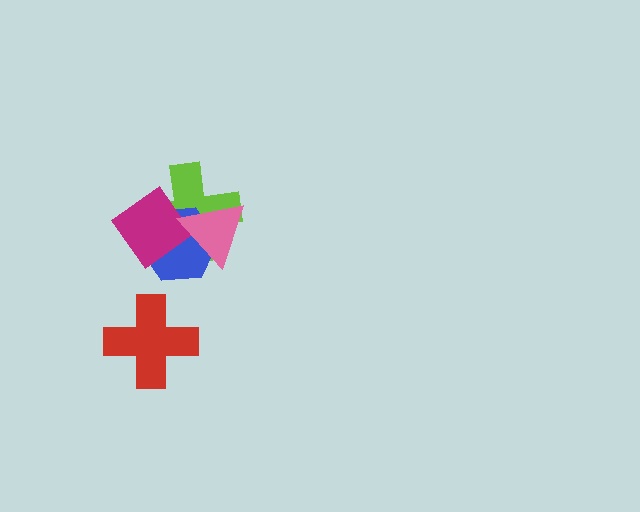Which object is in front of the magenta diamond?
The pink triangle is in front of the magenta diamond.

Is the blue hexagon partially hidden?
Yes, it is partially covered by another shape.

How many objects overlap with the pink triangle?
3 objects overlap with the pink triangle.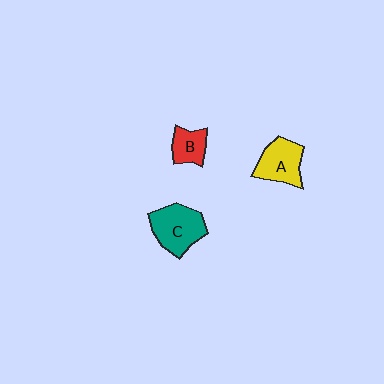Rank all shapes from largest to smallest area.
From largest to smallest: C (teal), A (yellow), B (red).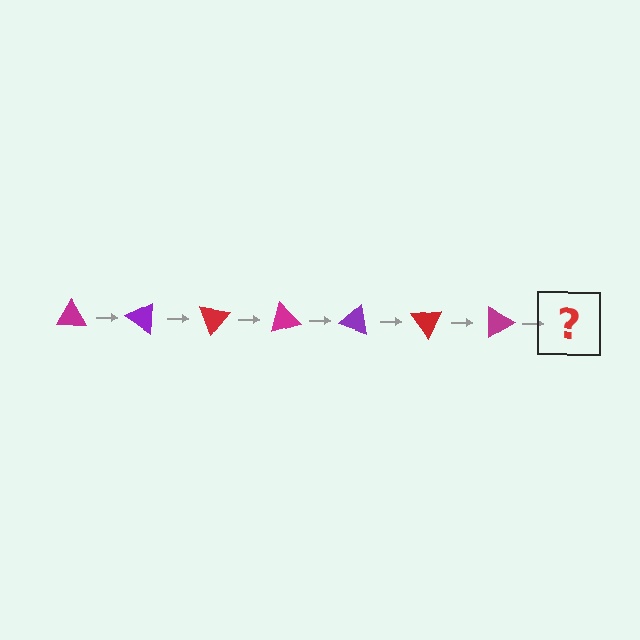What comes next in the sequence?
The next element should be a purple triangle, rotated 245 degrees from the start.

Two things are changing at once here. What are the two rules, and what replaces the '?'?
The two rules are that it rotates 35 degrees each step and the color cycles through magenta, purple, and red. The '?' should be a purple triangle, rotated 245 degrees from the start.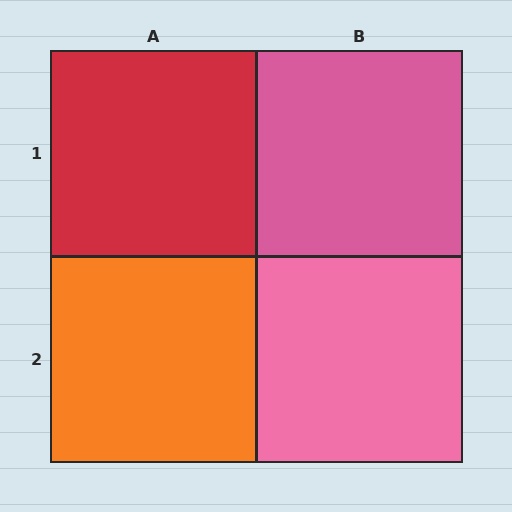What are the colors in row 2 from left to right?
Orange, pink.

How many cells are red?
1 cell is red.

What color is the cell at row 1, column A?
Red.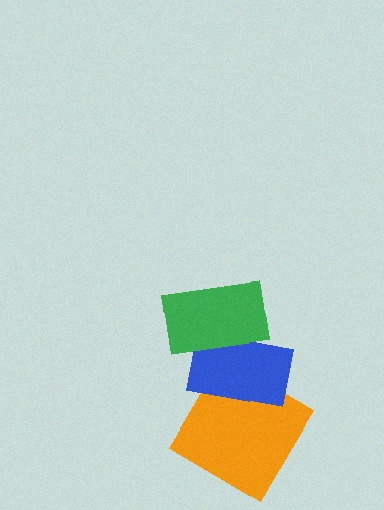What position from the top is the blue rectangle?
The blue rectangle is 2nd from the top.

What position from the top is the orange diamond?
The orange diamond is 3rd from the top.